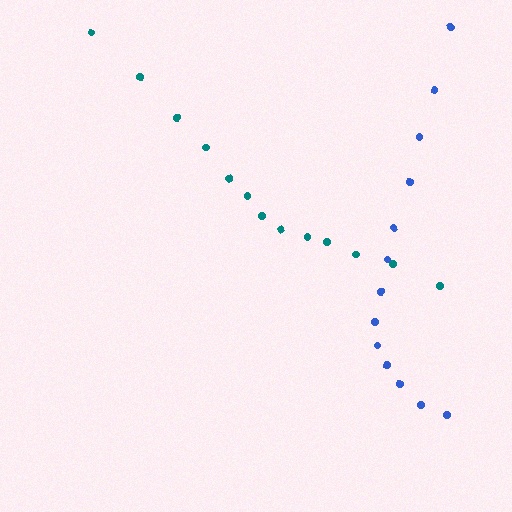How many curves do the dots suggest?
There are 2 distinct paths.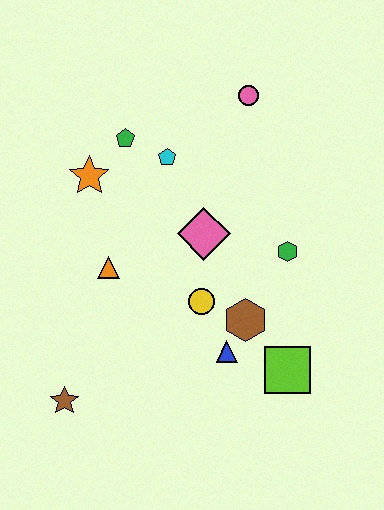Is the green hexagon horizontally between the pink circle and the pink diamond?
No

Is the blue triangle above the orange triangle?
No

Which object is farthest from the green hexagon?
The brown star is farthest from the green hexagon.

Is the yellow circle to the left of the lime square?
Yes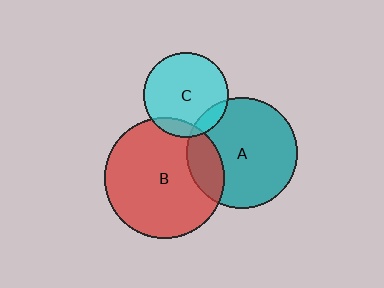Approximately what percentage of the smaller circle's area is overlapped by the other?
Approximately 10%.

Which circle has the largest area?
Circle B (red).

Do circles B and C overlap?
Yes.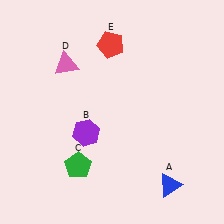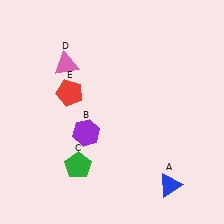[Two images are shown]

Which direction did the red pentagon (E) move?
The red pentagon (E) moved down.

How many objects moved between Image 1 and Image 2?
1 object moved between the two images.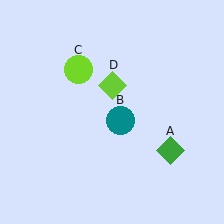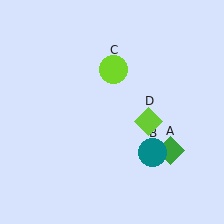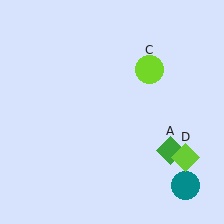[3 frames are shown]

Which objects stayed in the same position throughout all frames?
Green diamond (object A) remained stationary.